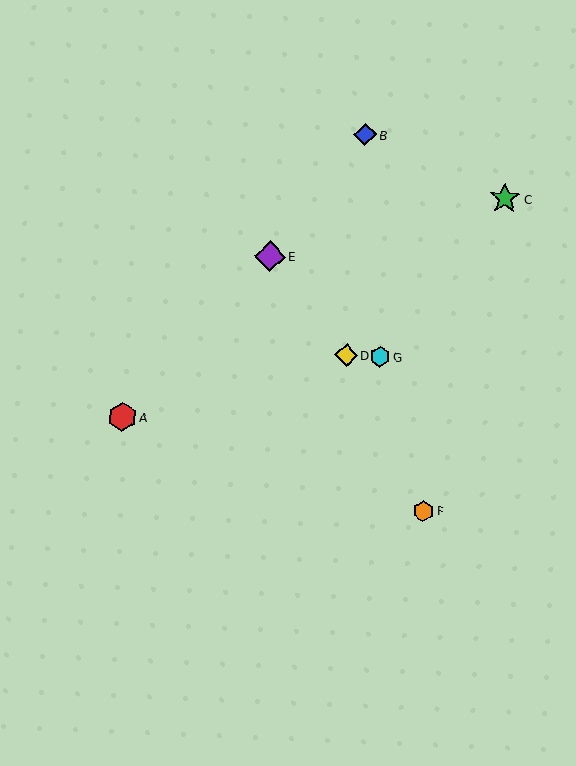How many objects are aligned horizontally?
2 objects (D, G) are aligned horizontally.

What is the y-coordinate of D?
Object D is at y≈355.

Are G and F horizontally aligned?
No, G is at y≈357 and F is at y≈511.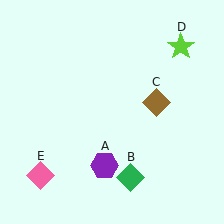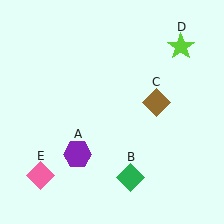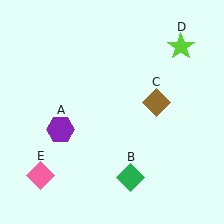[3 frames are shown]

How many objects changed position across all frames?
1 object changed position: purple hexagon (object A).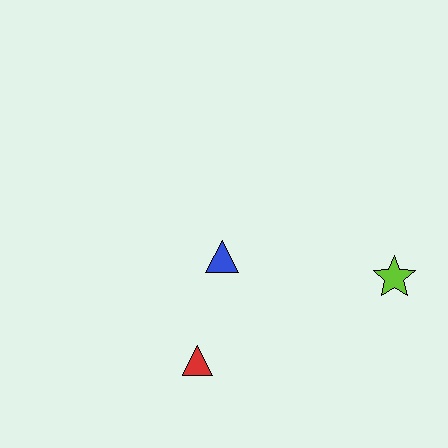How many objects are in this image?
There are 3 objects.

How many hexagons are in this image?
There are no hexagons.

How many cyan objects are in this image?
There are no cyan objects.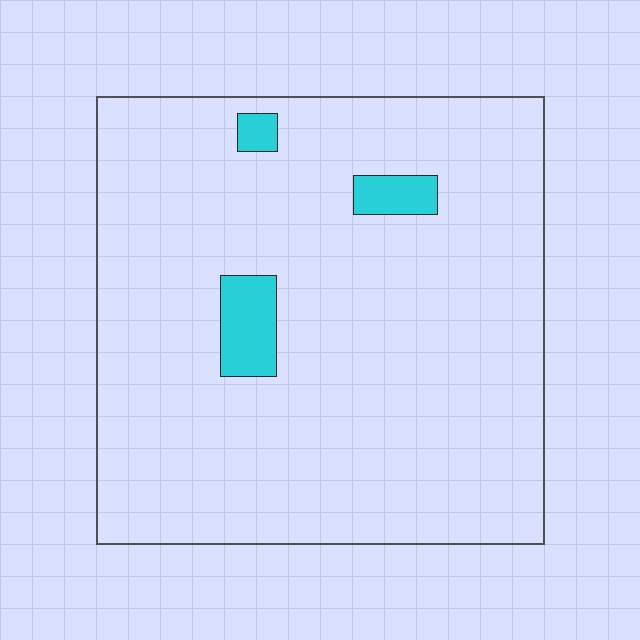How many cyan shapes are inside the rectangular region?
3.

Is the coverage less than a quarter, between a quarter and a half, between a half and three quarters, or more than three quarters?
Less than a quarter.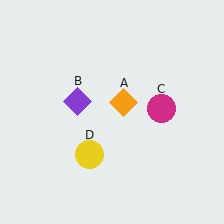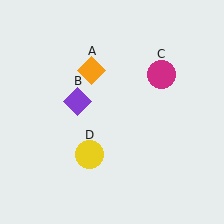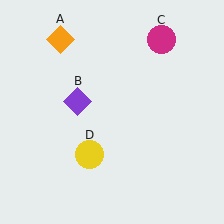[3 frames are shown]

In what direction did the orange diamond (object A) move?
The orange diamond (object A) moved up and to the left.